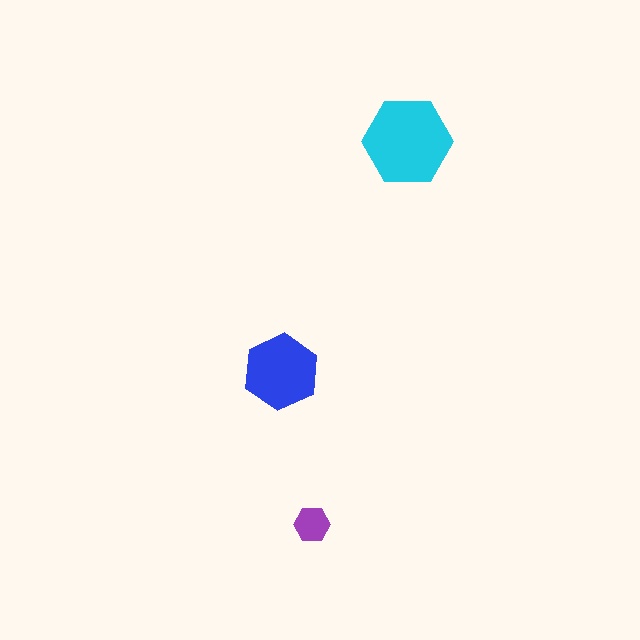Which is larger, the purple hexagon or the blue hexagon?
The blue one.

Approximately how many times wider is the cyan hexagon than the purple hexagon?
About 2.5 times wider.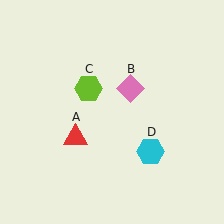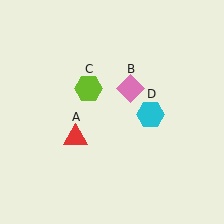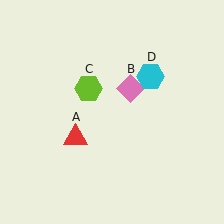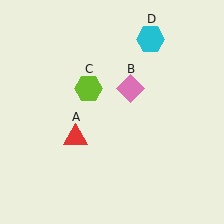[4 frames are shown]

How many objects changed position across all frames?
1 object changed position: cyan hexagon (object D).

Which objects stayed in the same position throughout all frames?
Red triangle (object A) and pink diamond (object B) and lime hexagon (object C) remained stationary.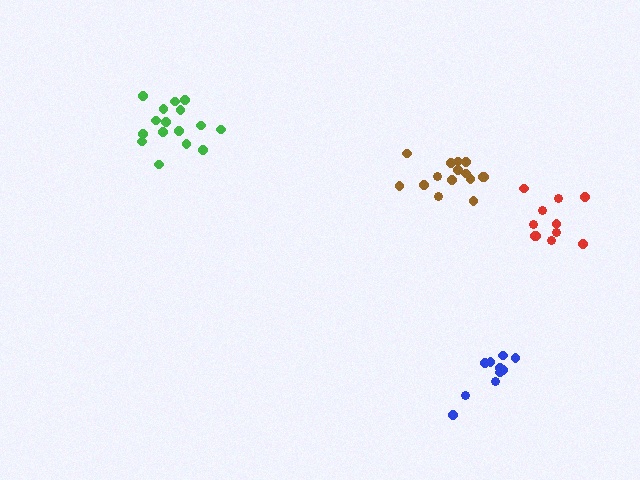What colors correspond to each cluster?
The clusters are colored: green, red, blue, brown.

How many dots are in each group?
Group 1: 16 dots, Group 2: 11 dots, Group 3: 10 dots, Group 4: 15 dots (52 total).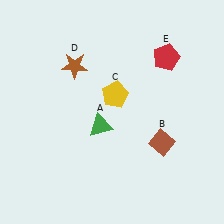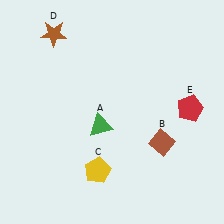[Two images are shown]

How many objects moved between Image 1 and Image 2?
3 objects moved between the two images.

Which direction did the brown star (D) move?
The brown star (D) moved up.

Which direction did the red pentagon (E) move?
The red pentagon (E) moved down.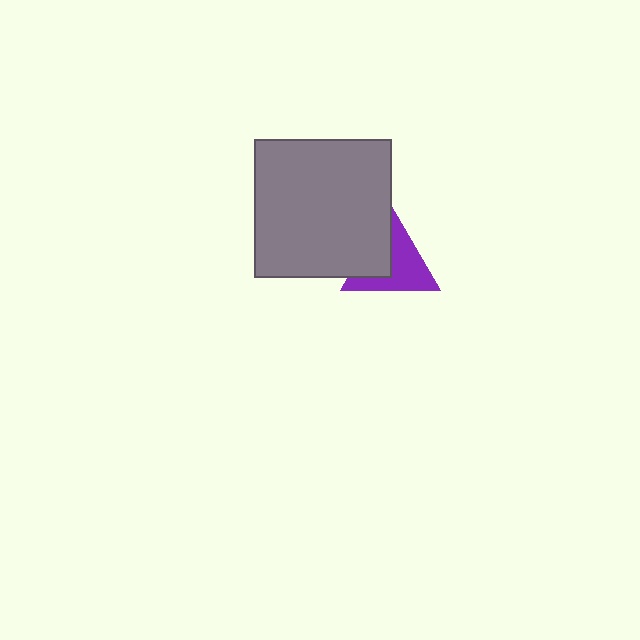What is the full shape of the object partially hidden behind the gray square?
The partially hidden object is a purple triangle.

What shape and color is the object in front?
The object in front is a gray square.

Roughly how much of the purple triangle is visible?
About half of it is visible (roughly 63%).